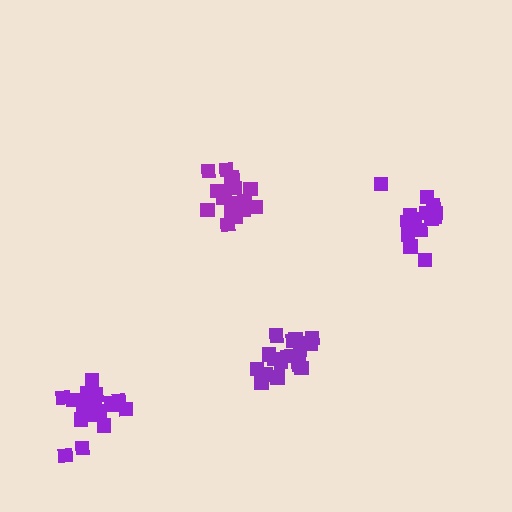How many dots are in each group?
Group 1: 19 dots, Group 2: 16 dots, Group 3: 19 dots, Group 4: 18 dots (72 total).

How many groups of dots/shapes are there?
There are 4 groups.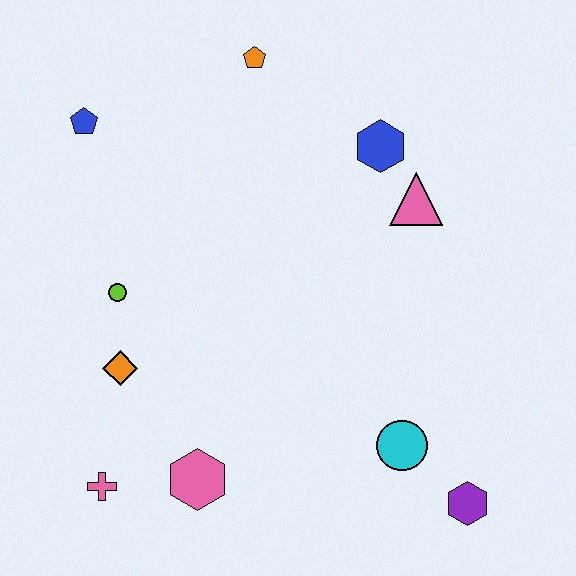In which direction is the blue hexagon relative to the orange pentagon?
The blue hexagon is to the right of the orange pentagon.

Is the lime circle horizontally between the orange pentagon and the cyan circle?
No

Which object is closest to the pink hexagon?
The pink cross is closest to the pink hexagon.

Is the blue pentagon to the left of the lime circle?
Yes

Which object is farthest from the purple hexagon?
The blue pentagon is farthest from the purple hexagon.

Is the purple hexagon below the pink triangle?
Yes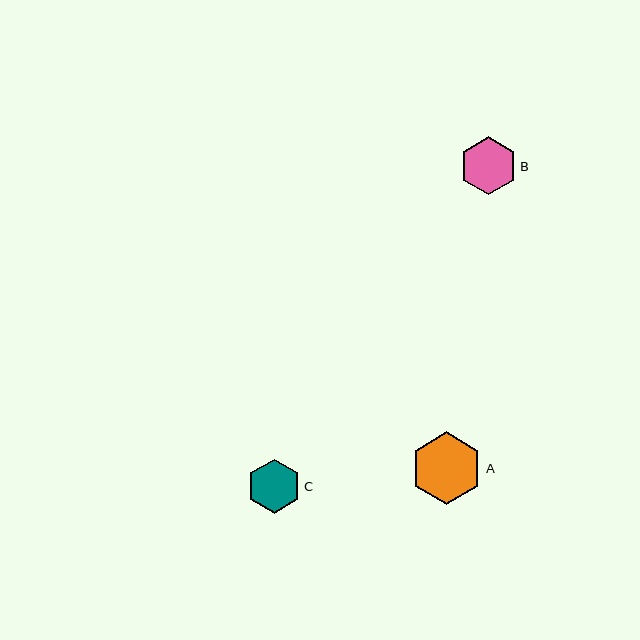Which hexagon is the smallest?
Hexagon C is the smallest with a size of approximately 54 pixels.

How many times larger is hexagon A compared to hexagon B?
Hexagon A is approximately 1.3 times the size of hexagon B.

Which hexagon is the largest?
Hexagon A is the largest with a size of approximately 72 pixels.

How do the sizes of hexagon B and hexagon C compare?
Hexagon B and hexagon C are approximately the same size.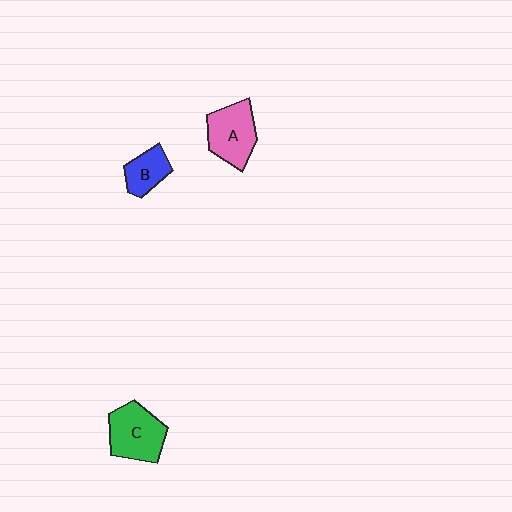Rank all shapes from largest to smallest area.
From largest to smallest: C (green), A (pink), B (blue).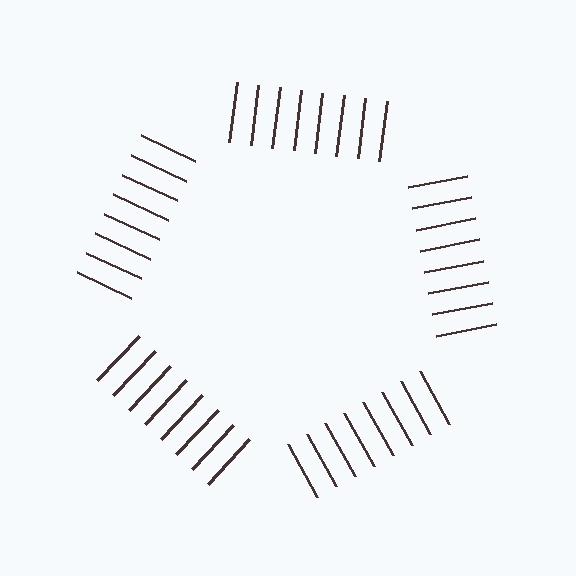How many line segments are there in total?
40 — 8 along each of the 5 edges.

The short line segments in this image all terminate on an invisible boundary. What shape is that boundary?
An illusory pentagon — the line segments terminate on its edges but no continuous stroke is drawn.